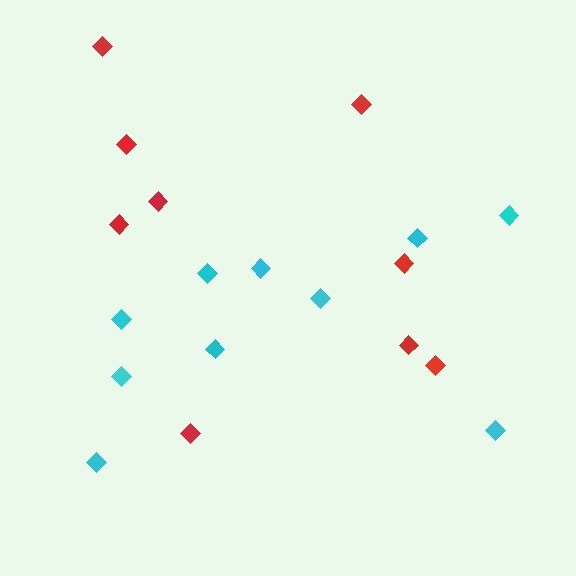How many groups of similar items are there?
There are 2 groups: one group of red diamonds (9) and one group of cyan diamonds (10).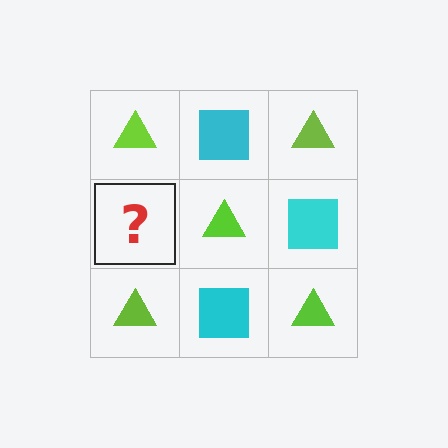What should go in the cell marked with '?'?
The missing cell should contain a cyan square.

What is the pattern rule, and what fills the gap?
The rule is that it alternates lime triangle and cyan square in a checkerboard pattern. The gap should be filled with a cyan square.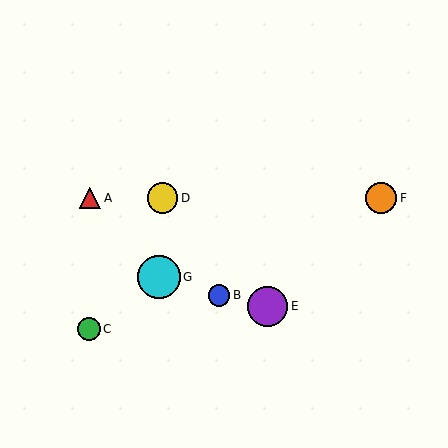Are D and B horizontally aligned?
No, D is at y≈198 and B is at y≈295.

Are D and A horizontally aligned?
Yes, both are at y≈198.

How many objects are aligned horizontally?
3 objects (A, D, F) are aligned horizontally.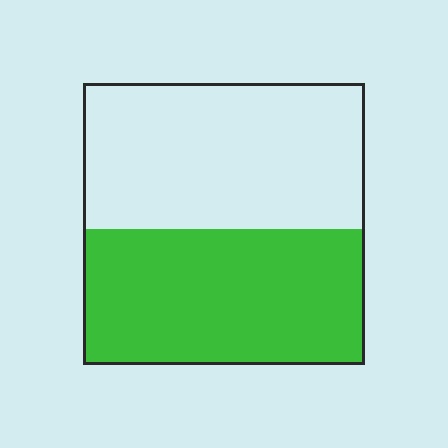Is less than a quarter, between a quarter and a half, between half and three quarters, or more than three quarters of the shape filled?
Between a quarter and a half.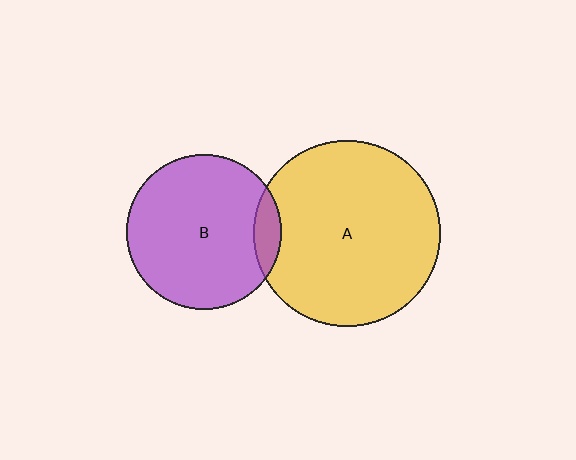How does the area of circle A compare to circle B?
Approximately 1.4 times.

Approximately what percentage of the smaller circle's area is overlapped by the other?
Approximately 10%.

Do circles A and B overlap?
Yes.